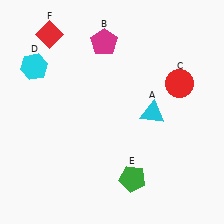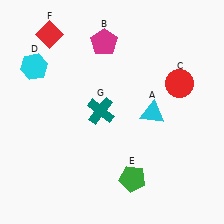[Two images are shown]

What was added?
A teal cross (G) was added in Image 2.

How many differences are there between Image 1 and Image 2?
There is 1 difference between the two images.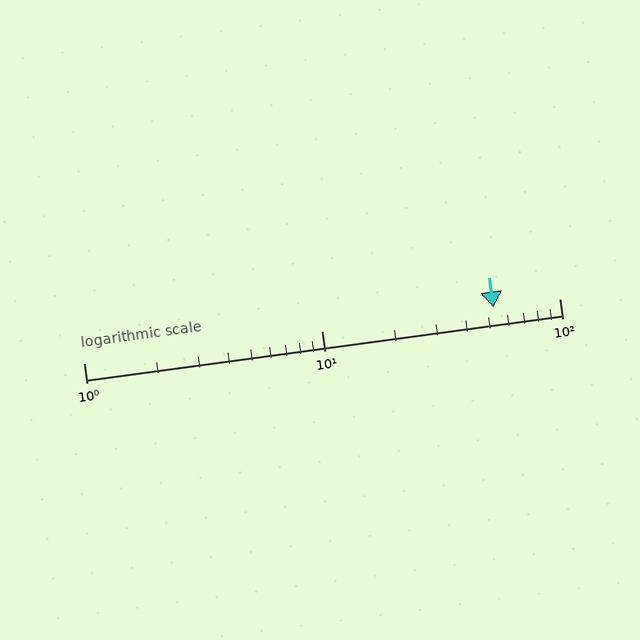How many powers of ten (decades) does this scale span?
The scale spans 2 decades, from 1 to 100.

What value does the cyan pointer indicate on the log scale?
The pointer indicates approximately 53.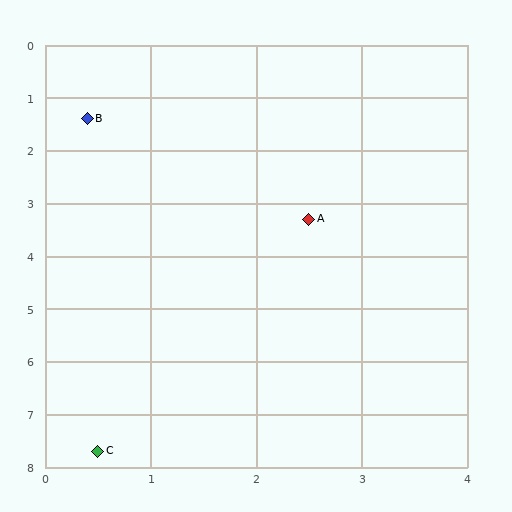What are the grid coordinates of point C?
Point C is at approximately (0.5, 7.7).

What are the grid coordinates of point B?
Point B is at approximately (0.4, 1.4).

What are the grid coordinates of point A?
Point A is at approximately (2.5, 3.3).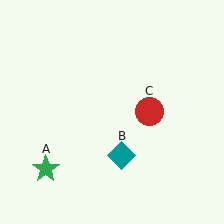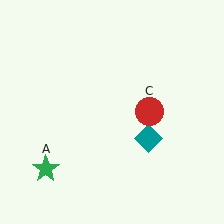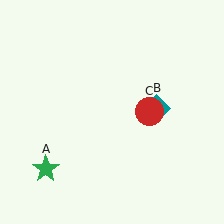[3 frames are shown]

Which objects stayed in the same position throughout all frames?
Green star (object A) and red circle (object C) remained stationary.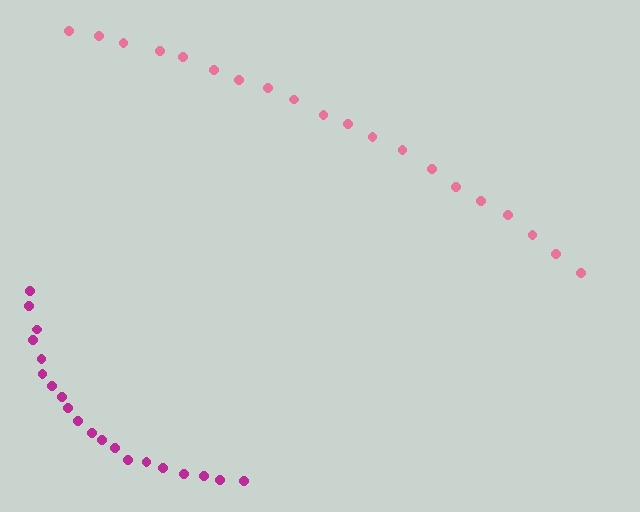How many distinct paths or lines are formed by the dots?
There are 2 distinct paths.